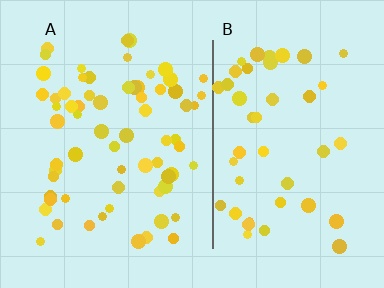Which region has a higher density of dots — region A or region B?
A (the left).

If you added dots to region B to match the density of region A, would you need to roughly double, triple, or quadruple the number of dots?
Approximately double.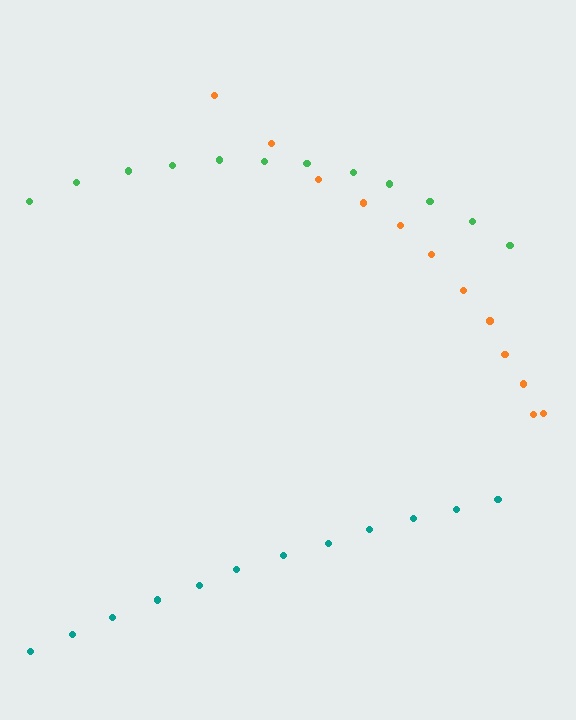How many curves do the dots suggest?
There are 3 distinct paths.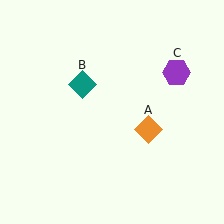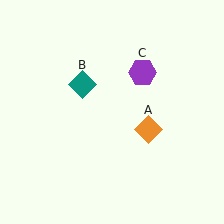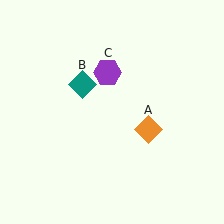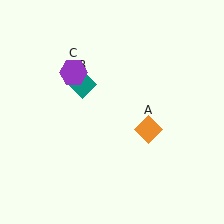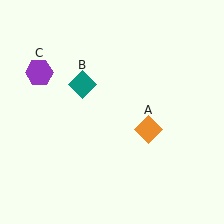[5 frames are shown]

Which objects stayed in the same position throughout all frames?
Orange diamond (object A) and teal diamond (object B) remained stationary.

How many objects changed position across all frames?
1 object changed position: purple hexagon (object C).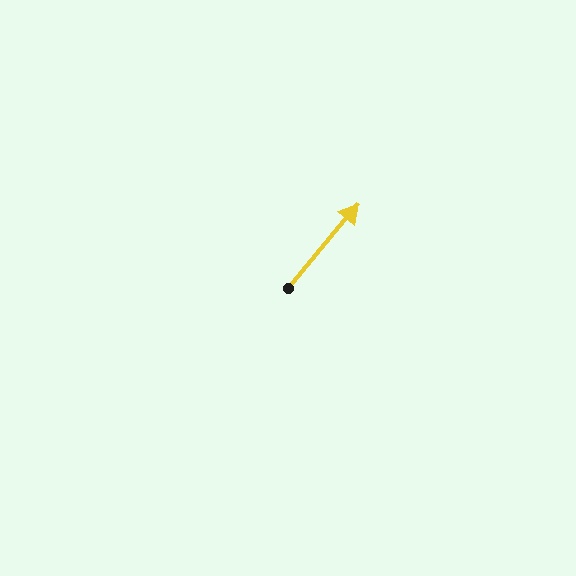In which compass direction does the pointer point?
Northeast.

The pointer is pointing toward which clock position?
Roughly 1 o'clock.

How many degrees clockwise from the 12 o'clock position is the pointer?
Approximately 40 degrees.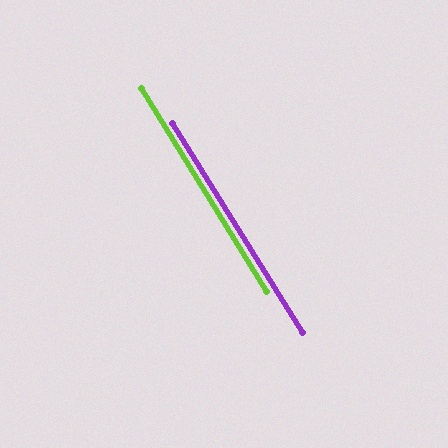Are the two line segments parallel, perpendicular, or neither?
Parallel — their directions differ by only 0.5°.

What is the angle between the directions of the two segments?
Approximately 0 degrees.